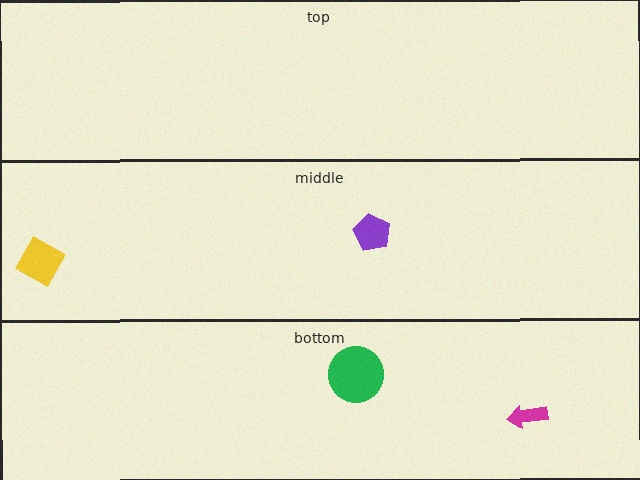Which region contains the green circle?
The bottom region.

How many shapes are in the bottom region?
2.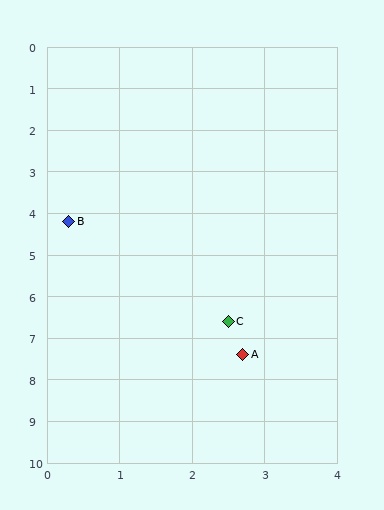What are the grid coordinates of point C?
Point C is at approximately (2.5, 6.6).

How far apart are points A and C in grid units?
Points A and C are about 0.8 grid units apart.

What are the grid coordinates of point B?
Point B is at approximately (0.3, 4.2).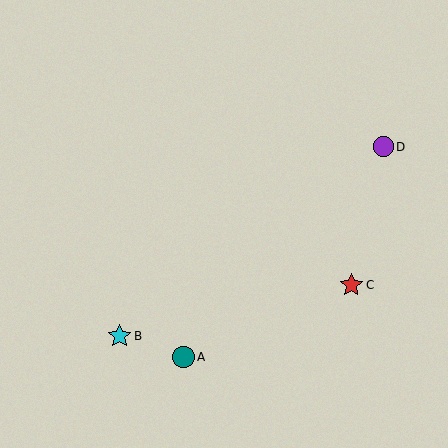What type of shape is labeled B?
Shape B is a cyan star.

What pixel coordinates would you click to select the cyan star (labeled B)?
Click at (120, 336) to select the cyan star B.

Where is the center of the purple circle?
The center of the purple circle is at (383, 147).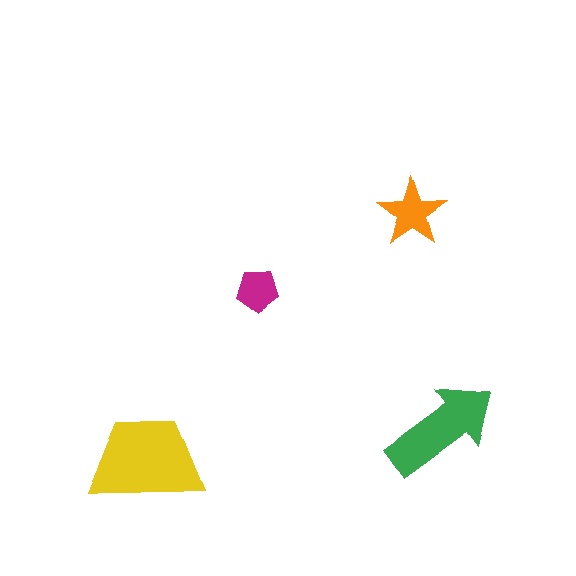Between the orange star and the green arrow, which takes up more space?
The green arrow.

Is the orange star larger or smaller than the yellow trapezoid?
Smaller.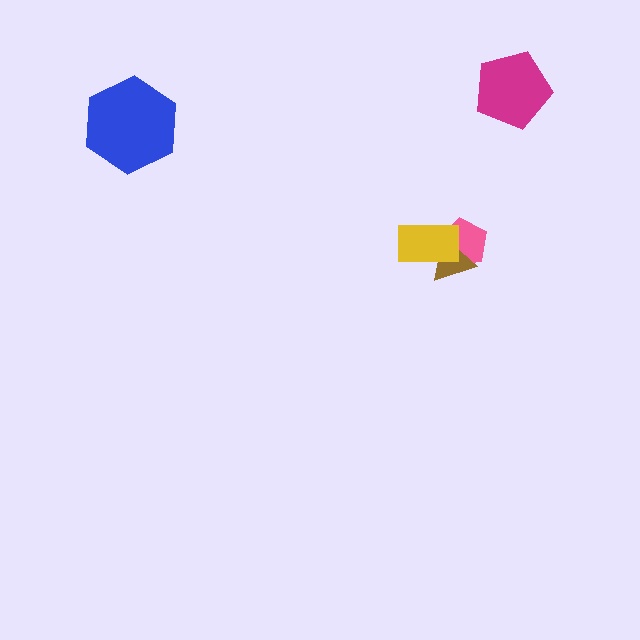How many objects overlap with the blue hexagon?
0 objects overlap with the blue hexagon.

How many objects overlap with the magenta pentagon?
0 objects overlap with the magenta pentagon.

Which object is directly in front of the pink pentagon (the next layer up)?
The brown triangle is directly in front of the pink pentagon.